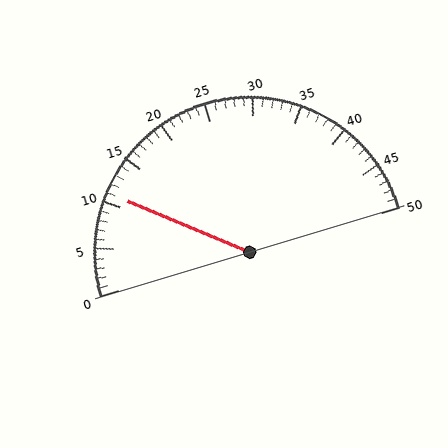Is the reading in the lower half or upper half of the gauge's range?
The reading is in the lower half of the range (0 to 50).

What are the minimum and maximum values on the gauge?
The gauge ranges from 0 to 50.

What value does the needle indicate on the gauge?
The needle indicates approximately 11.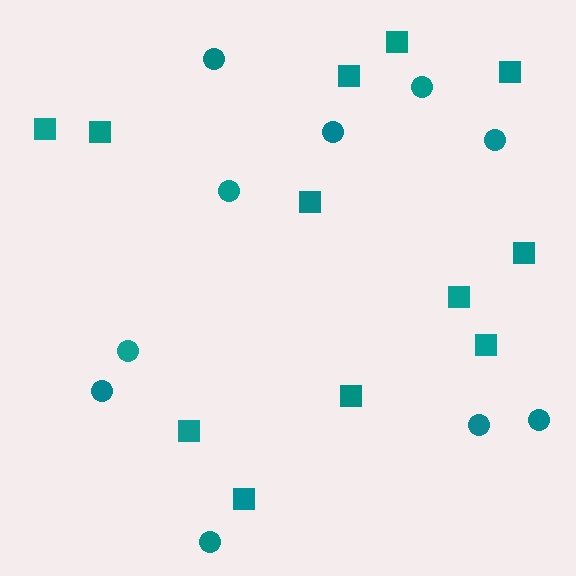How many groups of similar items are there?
There are 2 groups: one group of circles (10) and one group of squares (12).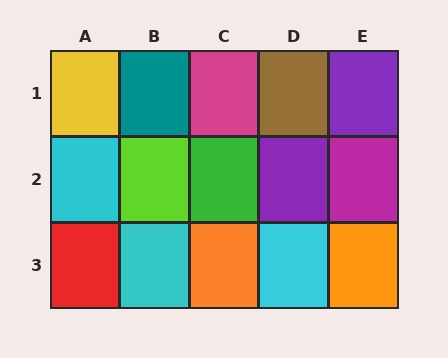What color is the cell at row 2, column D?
Purple.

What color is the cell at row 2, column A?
Cyan.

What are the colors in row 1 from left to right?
Yellow, teal, magenta, brown, purple.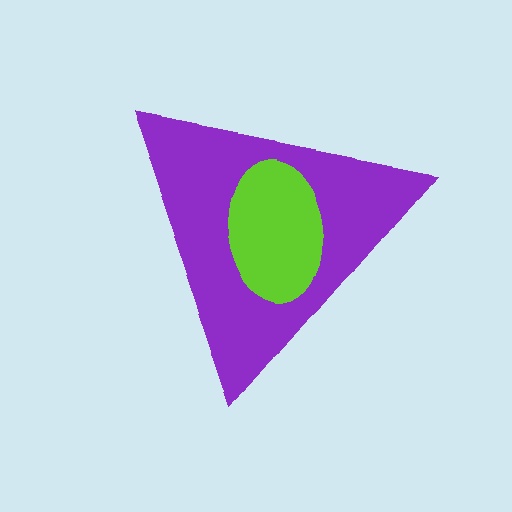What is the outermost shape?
The purple triangle.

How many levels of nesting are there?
2.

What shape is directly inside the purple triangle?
The lime ellipse.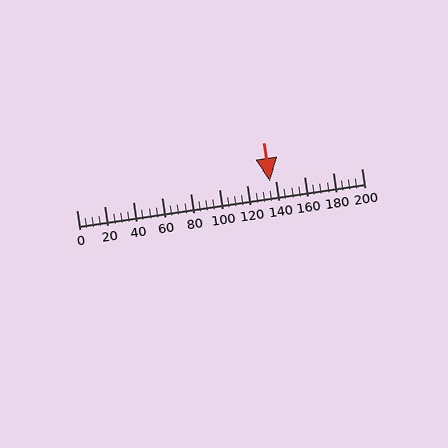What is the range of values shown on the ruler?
The ruler shows values from 0 to 200.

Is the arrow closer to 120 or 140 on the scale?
The arrow is closer to 140.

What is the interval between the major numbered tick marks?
The major tick marks are spaced 20 units apart.